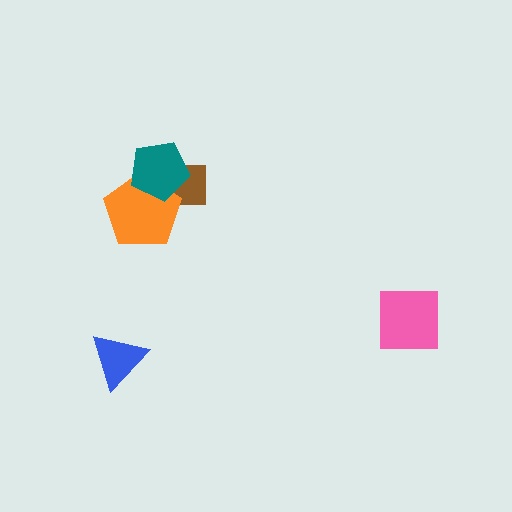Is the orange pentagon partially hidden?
Yes, it is partially covered by another shape.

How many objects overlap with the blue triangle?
0 objects overlap with the blue triangle.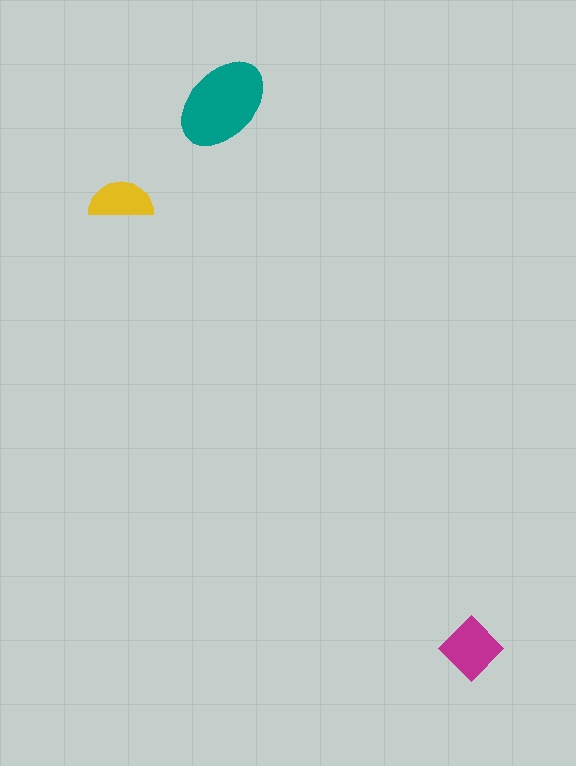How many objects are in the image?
There are 3 objects in the image.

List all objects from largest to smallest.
The teal ellipse, the magenta diamond, the yellow semicircle.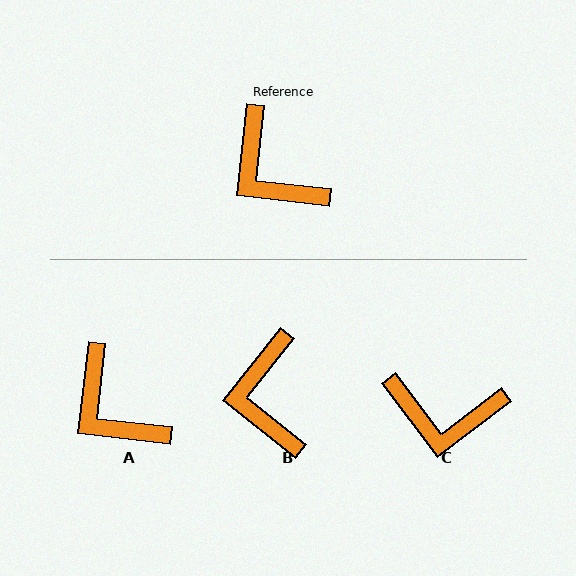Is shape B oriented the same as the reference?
No, it is off by about 32 degrees.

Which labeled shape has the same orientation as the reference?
A.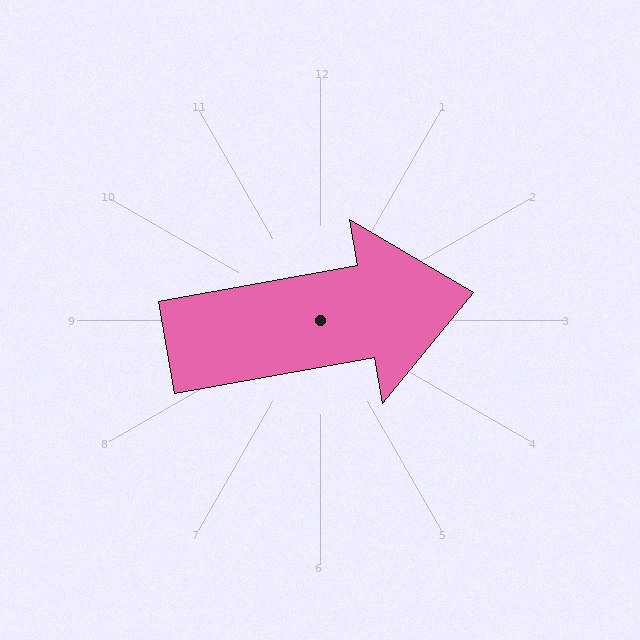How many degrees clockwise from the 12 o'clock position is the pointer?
Approximately 80 degrees.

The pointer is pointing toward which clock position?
Roughly 3 o'clock.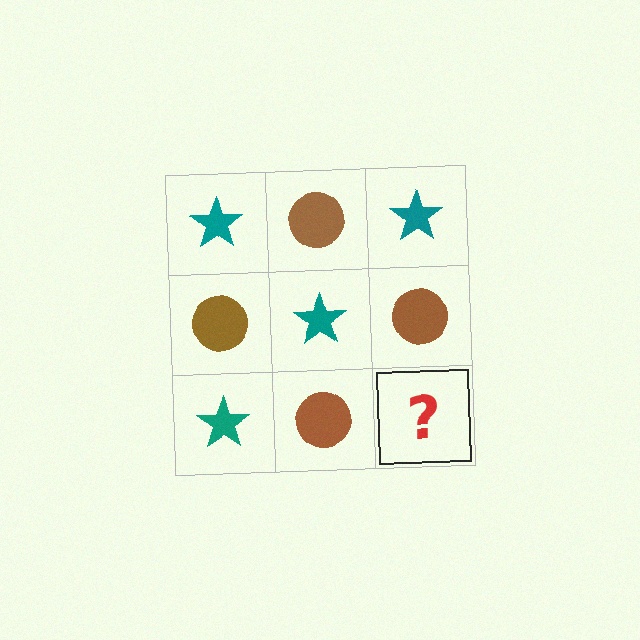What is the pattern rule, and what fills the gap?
The rule is that it alternates teal star and brown circle in a checkerboard pattern. The gap should be filled with a teal star.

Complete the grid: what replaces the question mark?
The question mark should be replaced with a teal star.